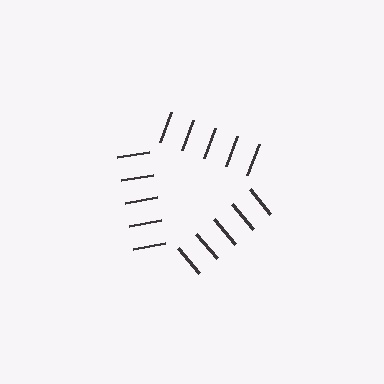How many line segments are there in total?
15 — 5 along each of the 3 edges.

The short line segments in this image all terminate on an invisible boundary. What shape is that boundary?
An illusory triangle — the line segments terminate on its edges but no continuous stroke is drawn.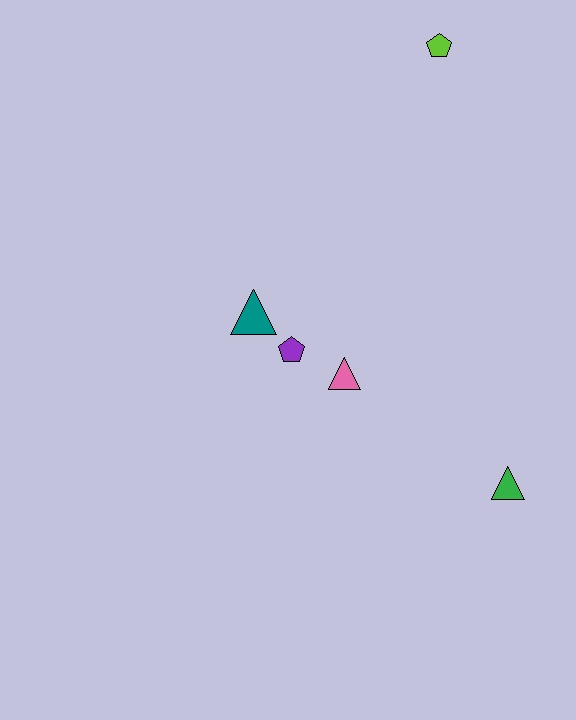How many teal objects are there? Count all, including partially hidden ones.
There is 1 teal object.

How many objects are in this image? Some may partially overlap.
There are 5 objects.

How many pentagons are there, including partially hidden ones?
There are 2 pentagons.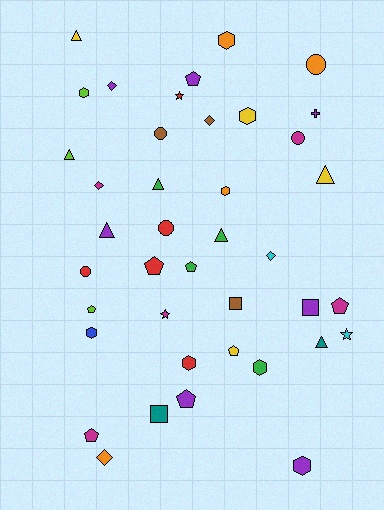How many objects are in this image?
There are 40 objects.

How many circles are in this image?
There are 5 circles.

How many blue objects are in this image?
There is 1 blue object.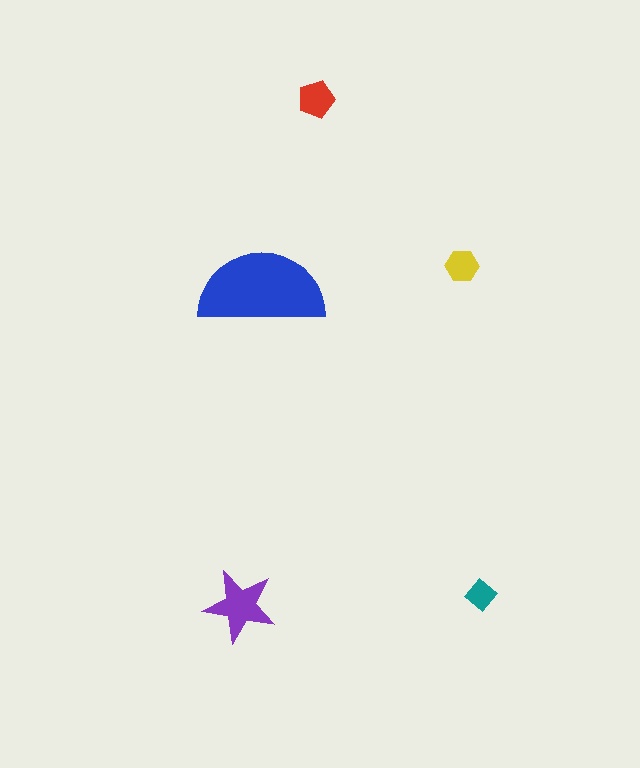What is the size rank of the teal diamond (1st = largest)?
5th.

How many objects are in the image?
There are 5 objects in the image.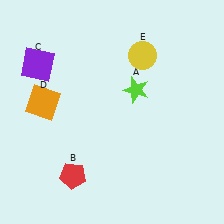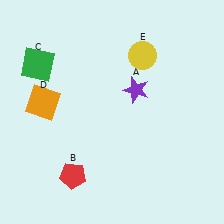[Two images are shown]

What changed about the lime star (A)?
In Image 1, A is lime. In Image 2, it changed to purple.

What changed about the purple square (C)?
In Image 1, C is purple. In Image 2, it changed to green.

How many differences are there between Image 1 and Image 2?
There are 2 differences between the two images.